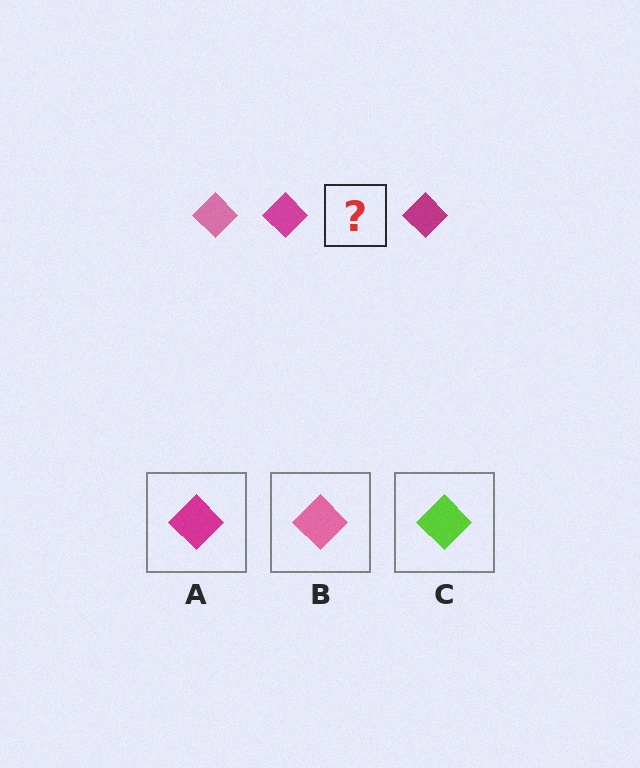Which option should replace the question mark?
Option B.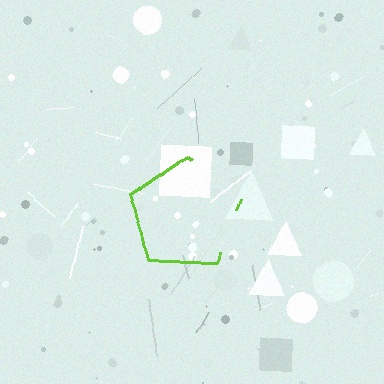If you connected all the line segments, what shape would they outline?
They would outline a pentagon.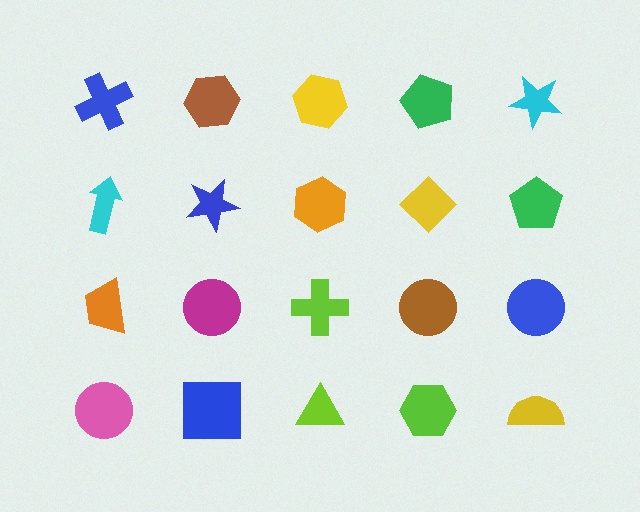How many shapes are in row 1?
5 shapes.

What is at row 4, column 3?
A lime triangle.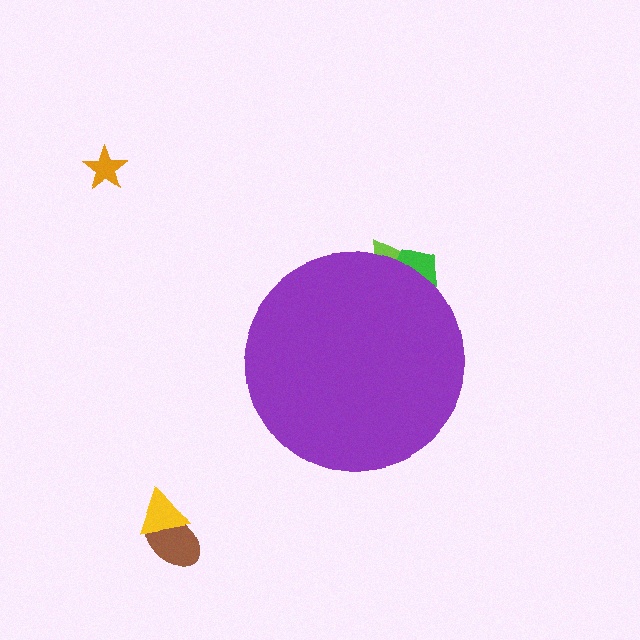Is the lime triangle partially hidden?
Yes, the lime triangle is partially hidden behind the purple circle.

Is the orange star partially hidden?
No, the orange star is fully visible.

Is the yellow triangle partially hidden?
No, the yellow triangle is fully visible.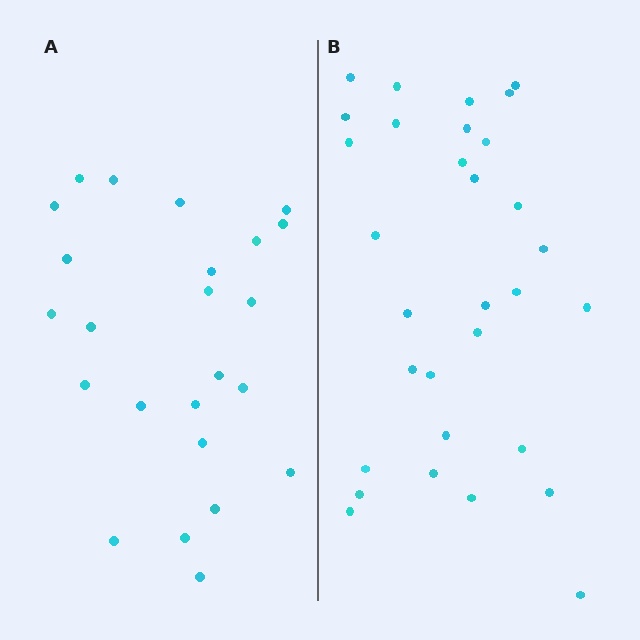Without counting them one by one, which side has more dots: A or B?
Region B (the right region) has more dots.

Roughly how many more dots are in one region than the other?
Region B has roughly 8 or so more dots than region A.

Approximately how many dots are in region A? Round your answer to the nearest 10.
About 20 dots. (The exact count is 24, which rounds to 20.)